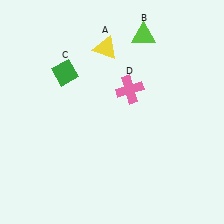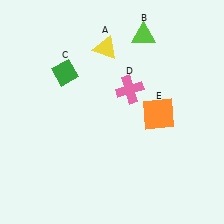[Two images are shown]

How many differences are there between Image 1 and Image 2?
There is 1 difference between the two images.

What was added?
An orange square (E) was added in Image 2.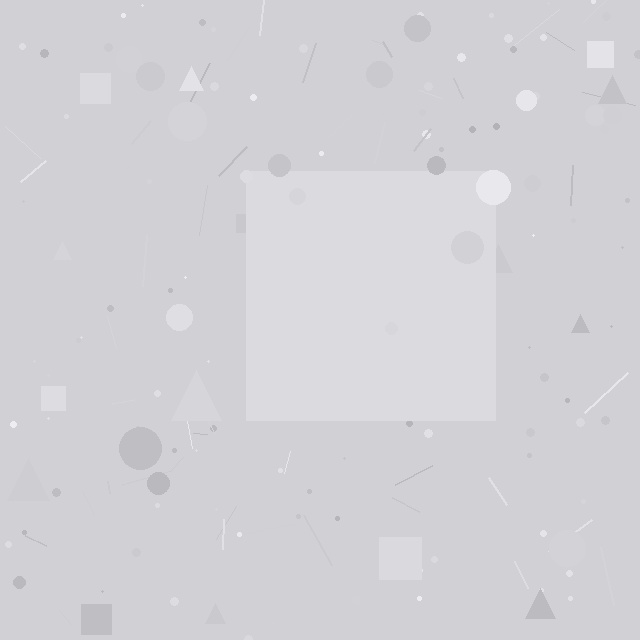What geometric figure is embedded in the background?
A square is embedded in the background.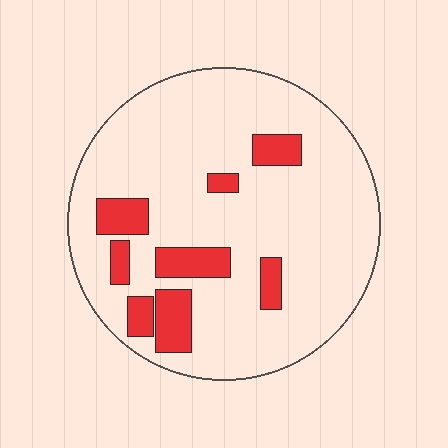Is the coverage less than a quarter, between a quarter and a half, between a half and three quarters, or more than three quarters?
Less than a quarter.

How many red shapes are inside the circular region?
8.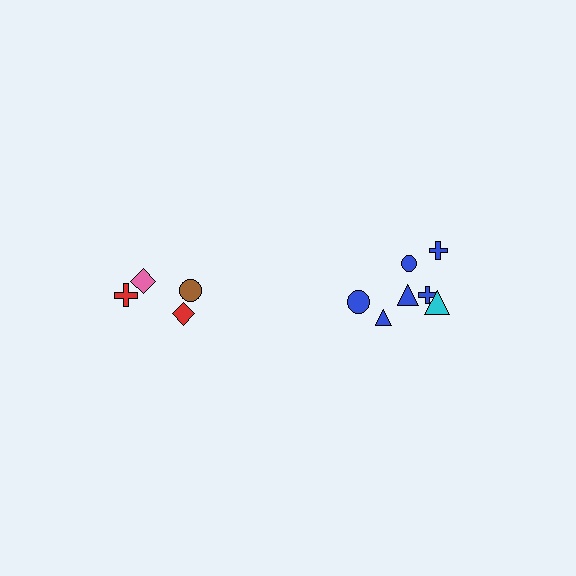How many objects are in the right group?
There are 7 objects.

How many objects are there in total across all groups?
There are 11 objects.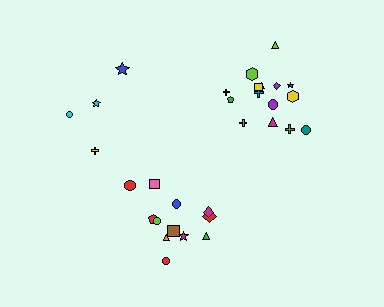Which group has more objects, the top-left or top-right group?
The top-right group.